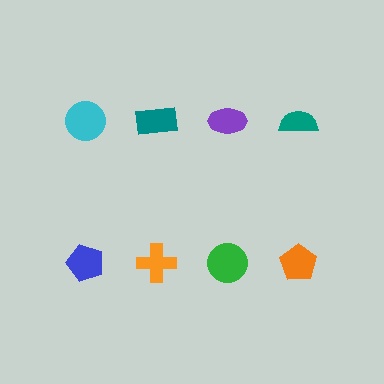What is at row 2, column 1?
A blue pentagon.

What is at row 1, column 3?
A purple ellipse.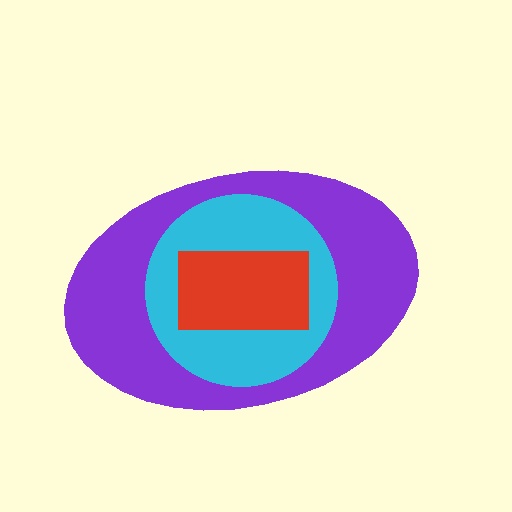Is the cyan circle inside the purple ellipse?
Yes.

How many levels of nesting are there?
3.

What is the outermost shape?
The purple ellipse.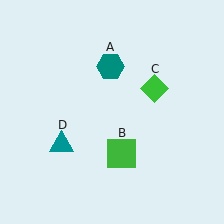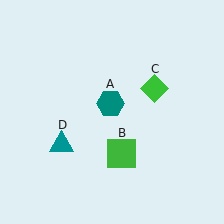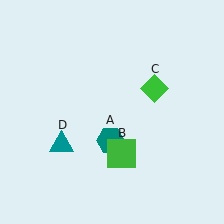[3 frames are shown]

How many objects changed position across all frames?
1 object changed position: teal hexagon (object A).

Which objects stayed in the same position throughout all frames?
Green square (object B) and green diamond (object C) and teal triangle (object D) remained stationary.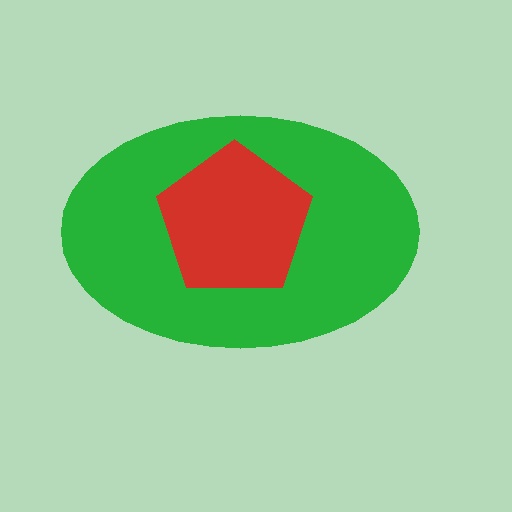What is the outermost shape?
The green ellipse.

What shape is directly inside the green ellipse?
The red pentagon.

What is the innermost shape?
The red pentagon.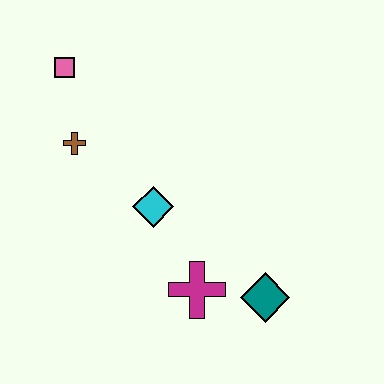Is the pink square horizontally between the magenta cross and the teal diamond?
No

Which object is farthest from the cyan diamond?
The pink square is farthest from the cyan diamond.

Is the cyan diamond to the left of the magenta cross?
Yes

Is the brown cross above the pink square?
No